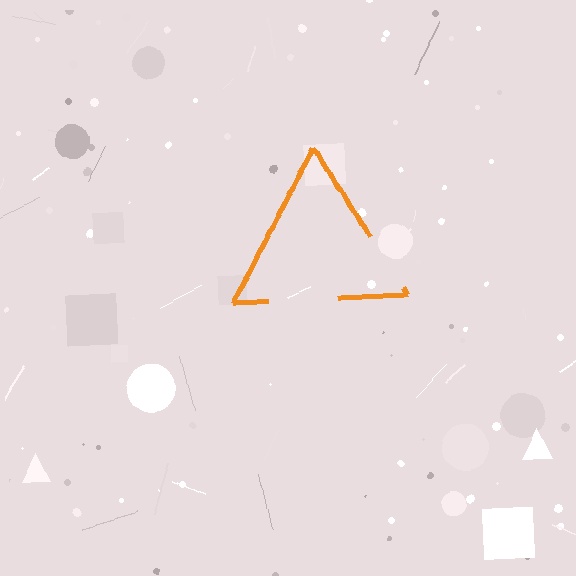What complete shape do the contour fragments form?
The contour fragments form a triangle.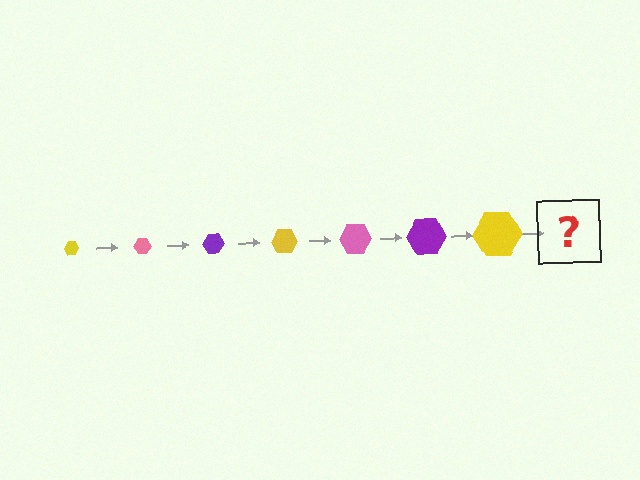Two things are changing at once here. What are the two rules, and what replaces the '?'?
The two rules are that the hexagon grows larger each step and the color cycles through yellow, pink, and purple. The '?' should be a pink hexagon, larger than the previous one.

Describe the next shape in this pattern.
It should be a pink hexagon, larger than the previous one.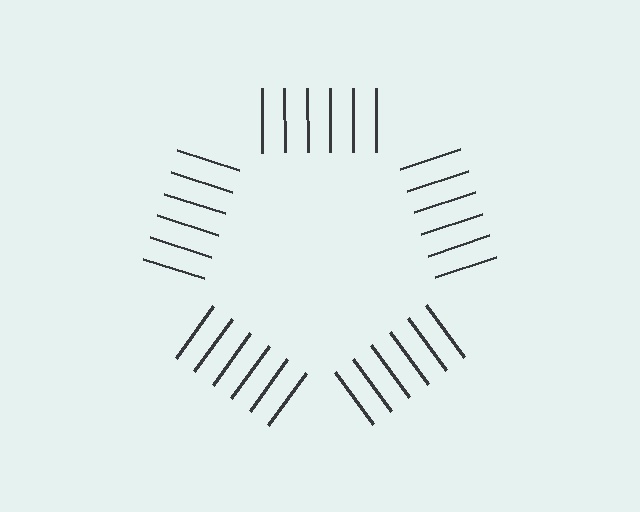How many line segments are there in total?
30 — 6 along each of the 5 edges.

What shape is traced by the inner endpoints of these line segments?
An illusory pentagon — the line segments terminate on its edges but no continuous stroke is drawn.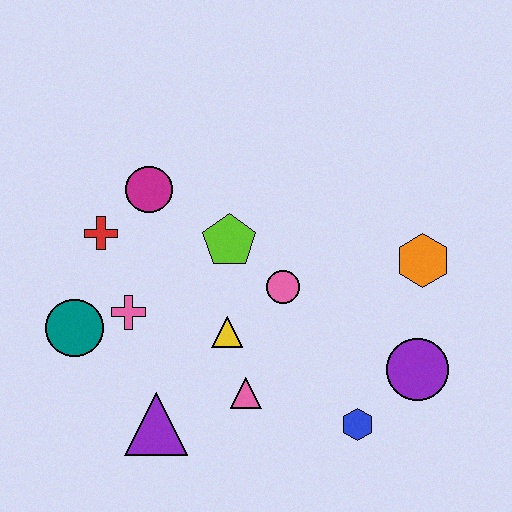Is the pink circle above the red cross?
No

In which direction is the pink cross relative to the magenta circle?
The pink cross is below the magenta circle.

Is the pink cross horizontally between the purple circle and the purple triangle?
No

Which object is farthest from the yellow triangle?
The orange hexagon is farthest from the yellow triangle.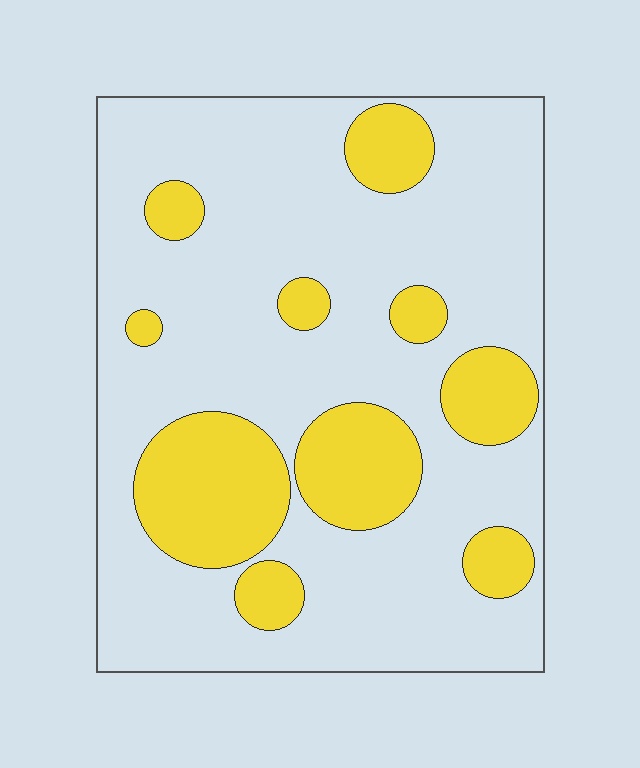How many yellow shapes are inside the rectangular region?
10.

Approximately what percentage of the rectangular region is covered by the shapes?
Approximately 25%.